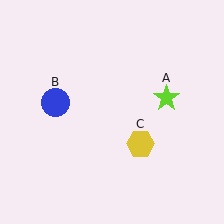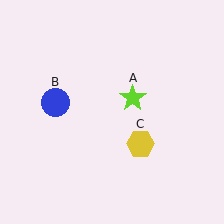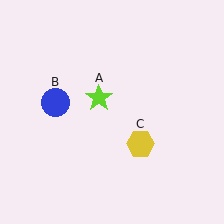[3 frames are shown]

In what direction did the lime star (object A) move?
The lime star (object A) moved left.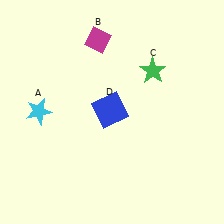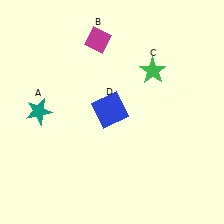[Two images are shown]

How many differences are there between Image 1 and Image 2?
There is 1 difference between the two images.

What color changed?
The star (A) changed from cyan in Image 1 to teal in Image 2.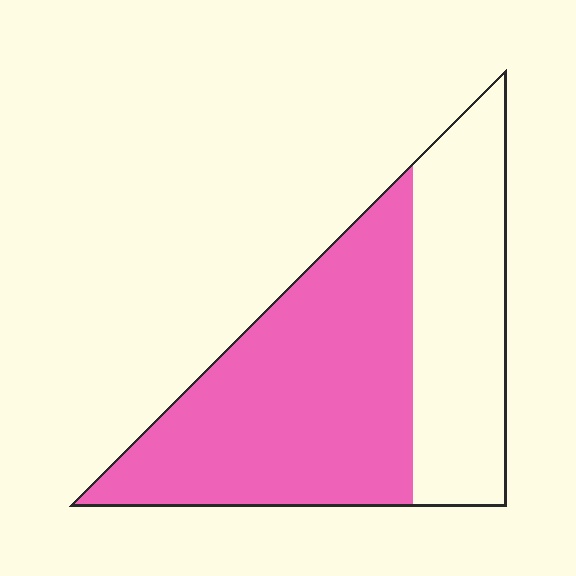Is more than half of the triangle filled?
Yes.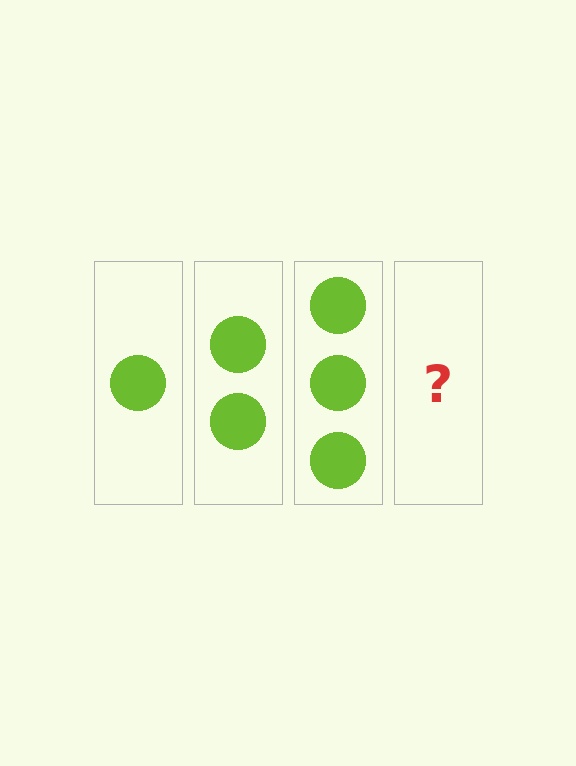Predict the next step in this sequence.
The next step is 4 circles.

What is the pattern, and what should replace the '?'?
The pattern is that each step adds one more circle. The '?' should be 4 circles.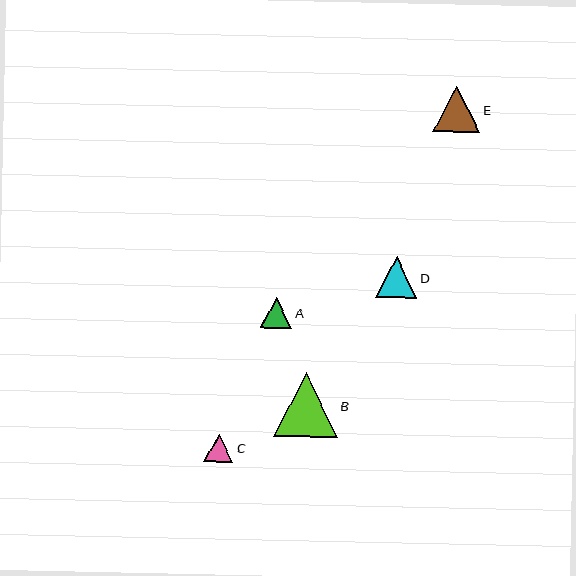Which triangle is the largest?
Triangle B is the largest with a size of approximately 64 pixels.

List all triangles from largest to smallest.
From largest to smallest: B, E, D, A, C.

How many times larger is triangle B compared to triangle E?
Triangle B is approximately 1.4 times the size of triangle E.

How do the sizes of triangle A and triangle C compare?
Triangle A and triangle C are approximately the same size.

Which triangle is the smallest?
Triangle C is the smallest with a size of approximately 29 pixels.